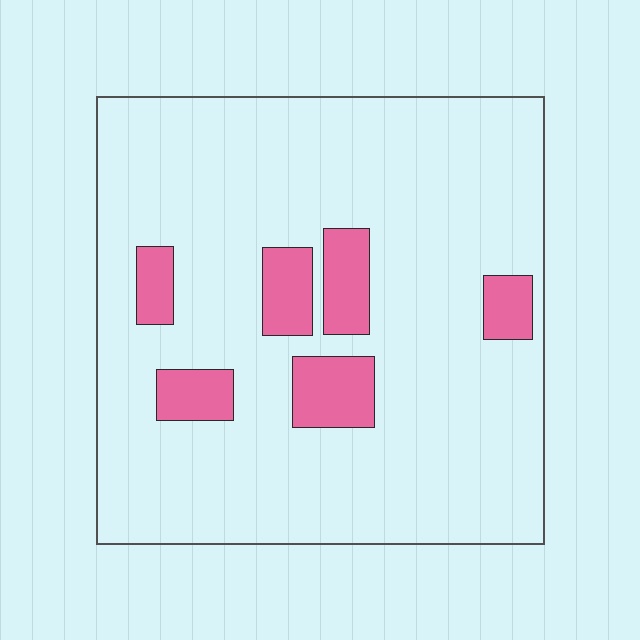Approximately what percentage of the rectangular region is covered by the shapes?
Approximately 15%.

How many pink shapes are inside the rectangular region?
6.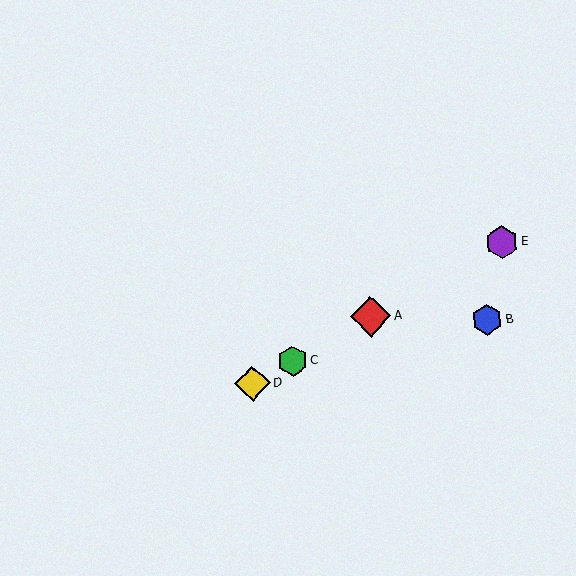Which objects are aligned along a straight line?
Objects A, C, D, E are aligned along a straight line.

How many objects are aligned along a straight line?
4 objects (A, C, D, E) are aligned along a straight line.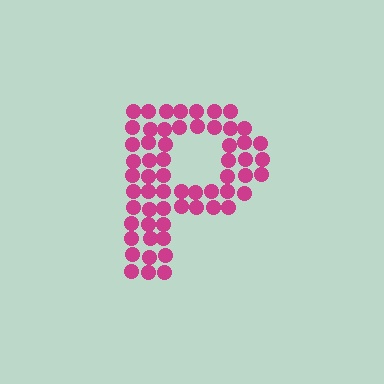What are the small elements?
The small elements are circles.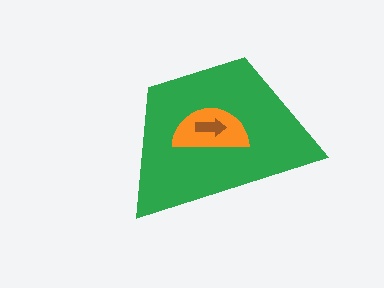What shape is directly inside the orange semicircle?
The brown arrow.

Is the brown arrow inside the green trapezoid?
Yes.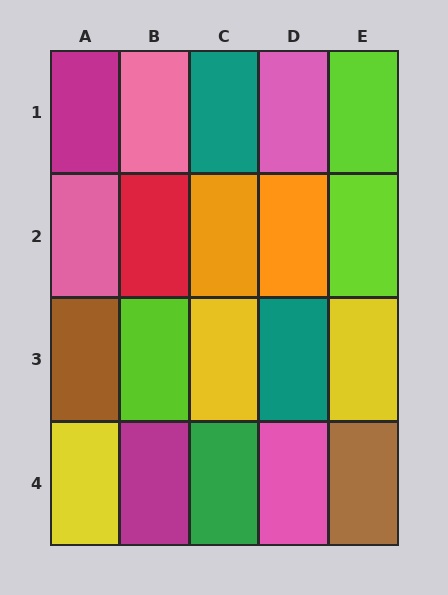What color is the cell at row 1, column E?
Lime.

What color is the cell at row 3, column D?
Teal.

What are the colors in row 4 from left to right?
Yellow, magenta, green, pink, brown.